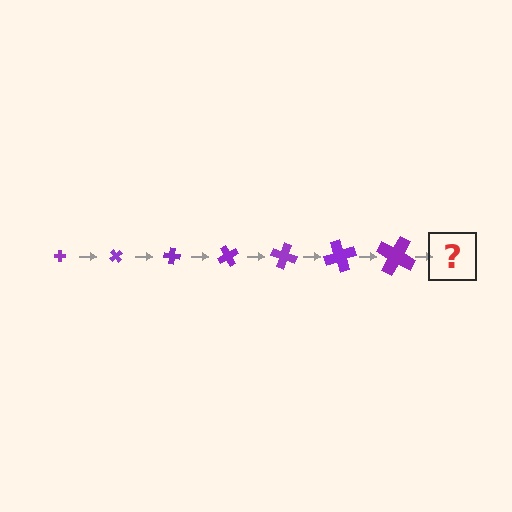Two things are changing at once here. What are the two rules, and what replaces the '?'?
The two rules are that the cross grows larger each step and it rotates 50 degrees each step. The '?' should be a cross, larger than the previous one and rotated 350 degrees from the start.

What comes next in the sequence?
The next element should be a cross, larger than the previous one and rotated 350 degrees from the start.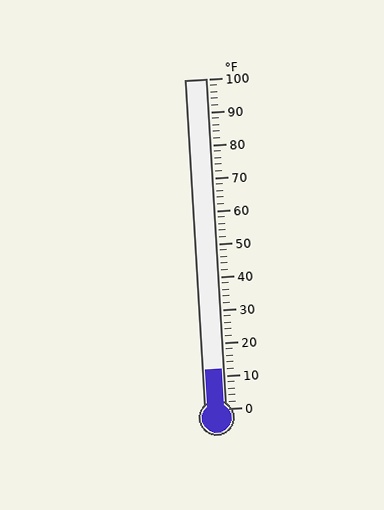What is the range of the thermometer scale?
The thermometer scale ranges from 0°F to 100°F.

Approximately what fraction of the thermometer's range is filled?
The thermometer is filled to approximately 10% of its range.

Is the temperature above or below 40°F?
The temperature is below 40°F.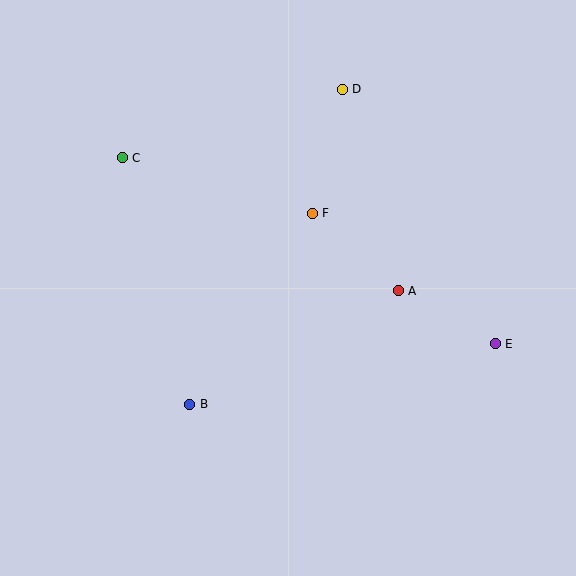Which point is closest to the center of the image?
Point F at (312, 213) is closest to the center.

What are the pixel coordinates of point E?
Point E is at (495, 344).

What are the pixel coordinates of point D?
Point D is at (342, 89).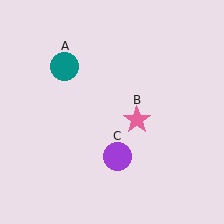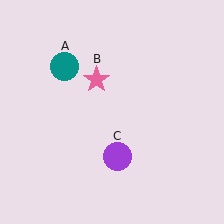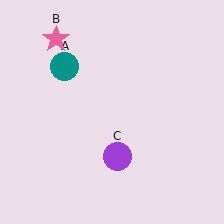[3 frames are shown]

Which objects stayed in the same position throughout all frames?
Teal circle (object A) and purple circle (object C) remained stationary.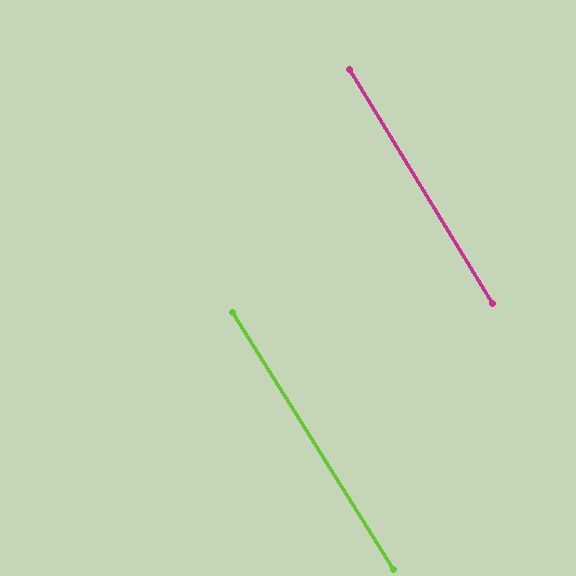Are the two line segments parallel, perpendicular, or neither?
Parallel — their directions differ by only 0.6°.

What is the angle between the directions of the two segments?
Approximately 1 degree.